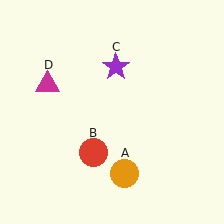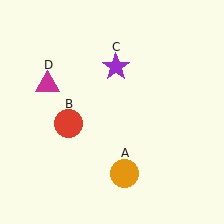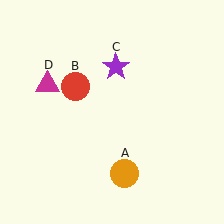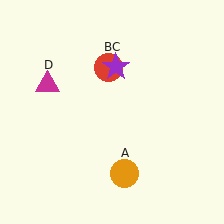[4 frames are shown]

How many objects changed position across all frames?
1 object changed position: red circle (object B).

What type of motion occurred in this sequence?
The red circle (object B) rotated clockwise around the center of the scene.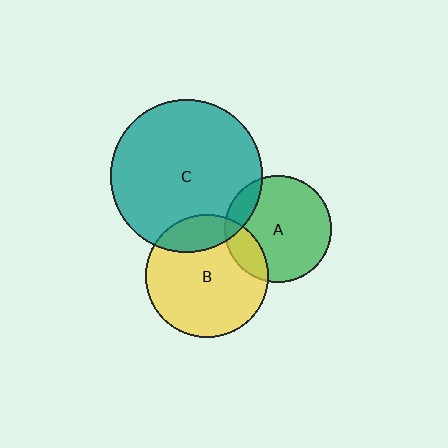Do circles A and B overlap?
Yes.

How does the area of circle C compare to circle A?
Approximately 2.0 times.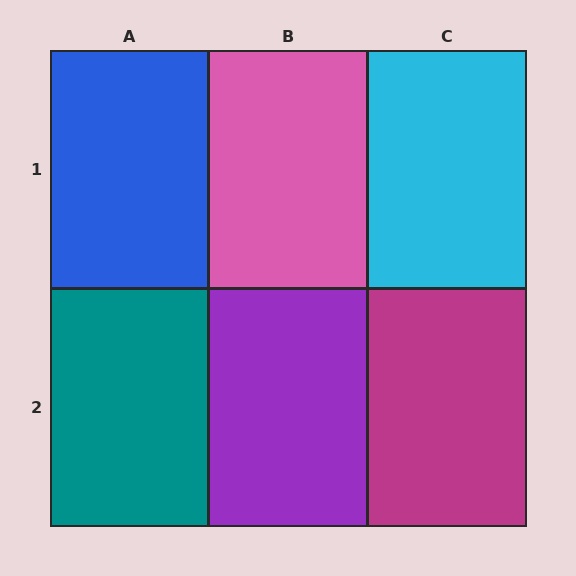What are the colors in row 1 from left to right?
Blue, pink, cyan.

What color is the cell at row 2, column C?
Magenta.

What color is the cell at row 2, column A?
Teal.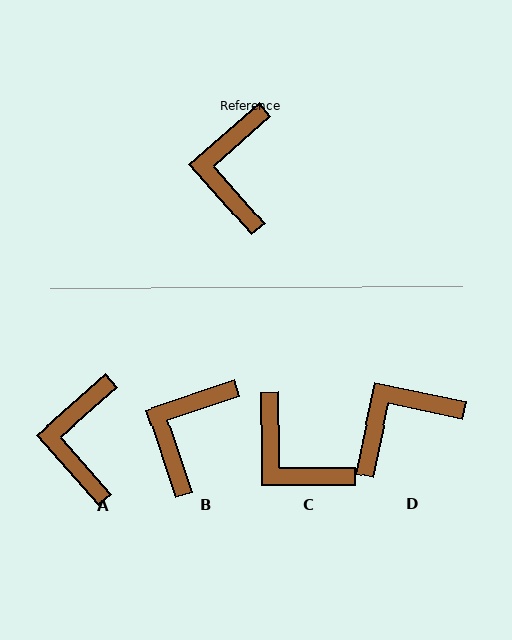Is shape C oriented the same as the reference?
No, it is off by about 49 degrees.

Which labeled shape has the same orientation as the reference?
A.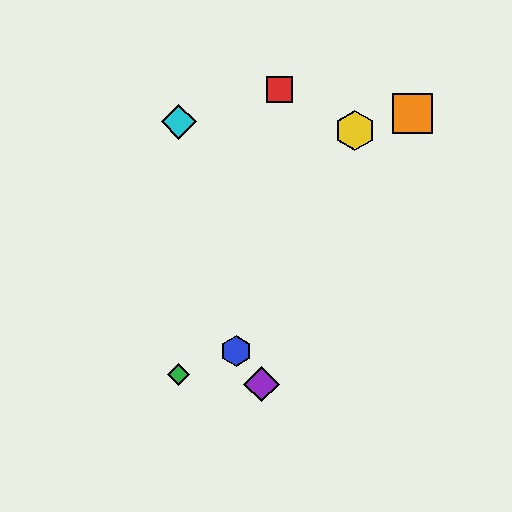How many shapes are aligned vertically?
2 shapes (the green diamond, the cyan diamond) are aligned vertically.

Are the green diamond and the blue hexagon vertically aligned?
No, the green diamond is at x≈179 and the blue hexagon is at x≈236.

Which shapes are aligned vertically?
The green diamond, the cyan diamond are aligned vertically.